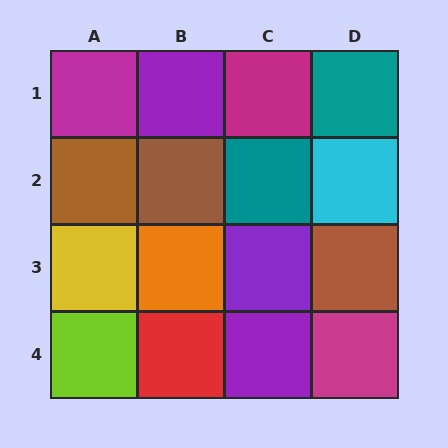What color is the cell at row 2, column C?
Teal.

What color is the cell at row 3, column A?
Yellow.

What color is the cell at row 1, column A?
Magenta.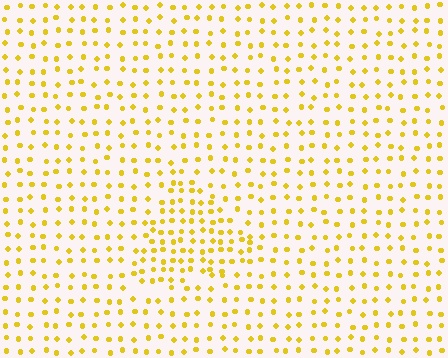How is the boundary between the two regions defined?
The boundary is defined by a change in element density (approximately 1.7x ratio). All elements are the same color, size, and shape.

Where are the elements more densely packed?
The elements are more densely packed inside the triangle boundary.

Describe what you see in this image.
The image contains small yellow elements arranged at two different densities. A triangle-shaped region is visible where the elements are more densely packed than the surrounding area.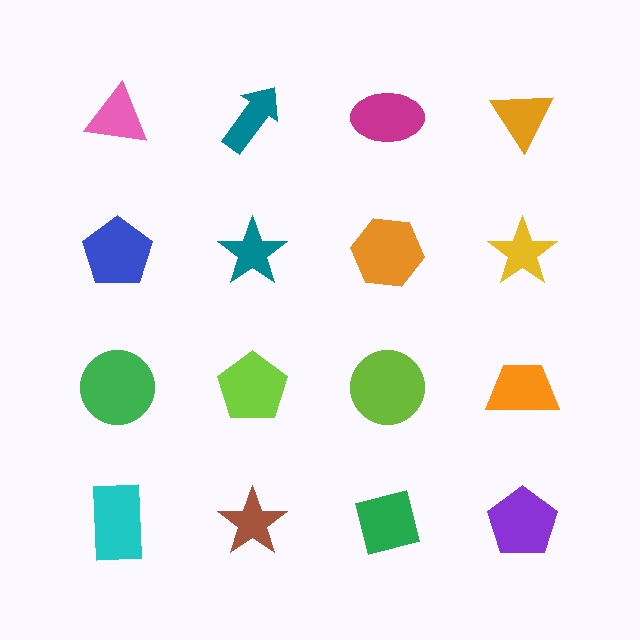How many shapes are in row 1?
4 shapes.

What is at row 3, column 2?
A lime pentagon.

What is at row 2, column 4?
A yellow star.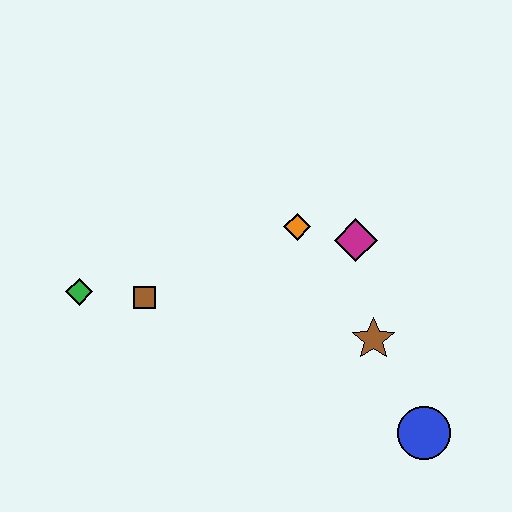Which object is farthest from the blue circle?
The green diamond is farthest from the blue circle.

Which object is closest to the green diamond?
The brown square is closest to the green diamond.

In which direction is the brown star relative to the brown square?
The brown star is to the right of the brown square.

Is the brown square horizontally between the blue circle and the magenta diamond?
No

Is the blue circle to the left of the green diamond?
No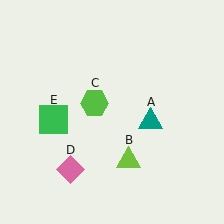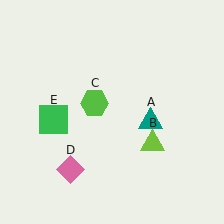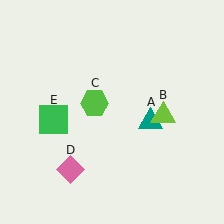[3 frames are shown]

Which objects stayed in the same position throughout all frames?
Teal triangle (object A) and lime hexagon (object C) and pink diamond (object D) and green square (object E) remained stationary.